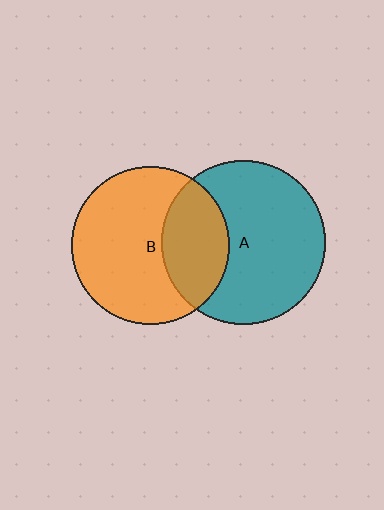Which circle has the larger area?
Circle A (teal).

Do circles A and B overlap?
Yes.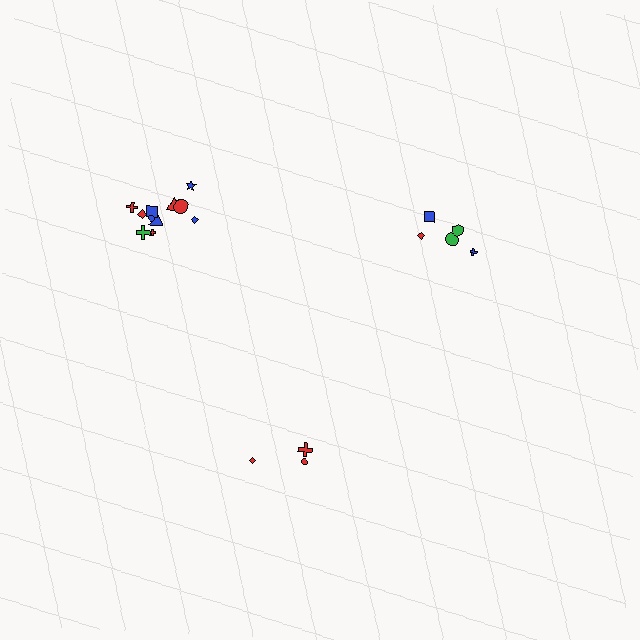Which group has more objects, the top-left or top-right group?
The top-left group.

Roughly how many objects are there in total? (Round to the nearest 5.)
Roughly 20 objects in total.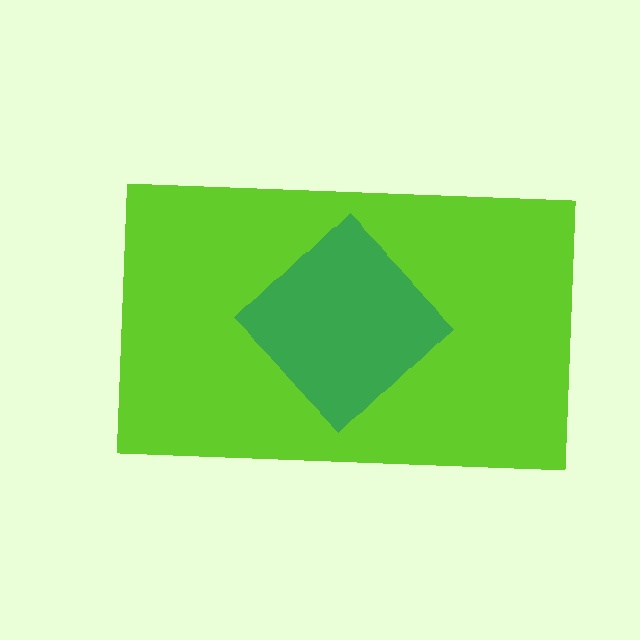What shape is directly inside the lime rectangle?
The green diamond.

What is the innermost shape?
The green diamond.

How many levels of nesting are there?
2.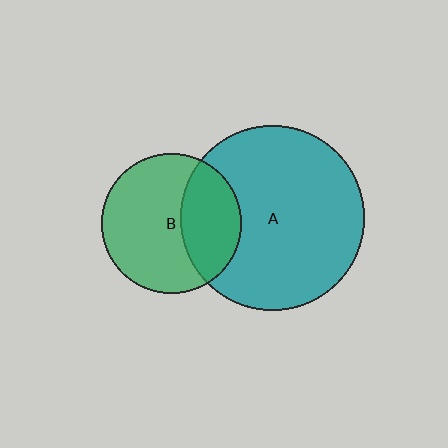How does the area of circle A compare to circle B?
Approximately 1.7 times.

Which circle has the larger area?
Circle A (teal).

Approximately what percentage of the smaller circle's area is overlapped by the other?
Approximately 35%.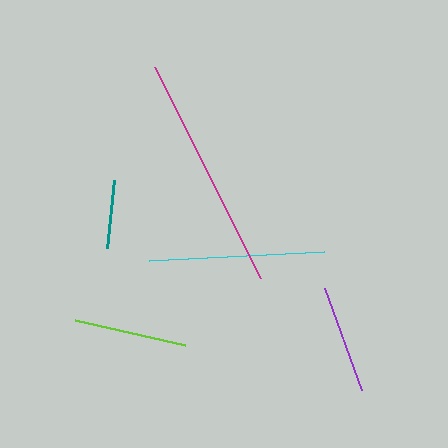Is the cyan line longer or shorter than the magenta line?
The magenta line is longer than the cyan line.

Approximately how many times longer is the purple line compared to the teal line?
The purple line is approximately 1.6 times the length of the teal line.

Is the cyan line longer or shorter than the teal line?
The cyan line is longer than the teal line.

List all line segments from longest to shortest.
From longest to shortest: magenta, cyan, lime, purple, teal.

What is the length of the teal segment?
The teal segment is approximately 68 pixels long.